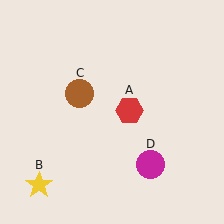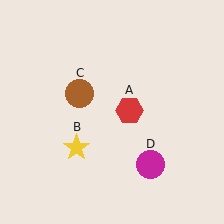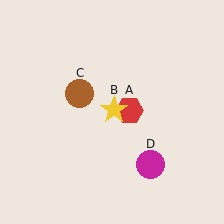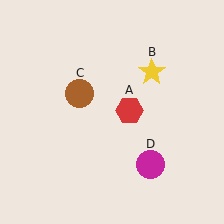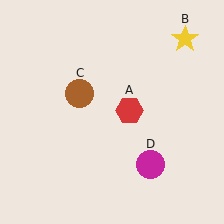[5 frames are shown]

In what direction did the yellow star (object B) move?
The yellow star (object B) moved up and to the right.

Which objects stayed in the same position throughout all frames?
Red hexagon (object A) and brown circle (object C) and magenta circle (object D) remained stationary.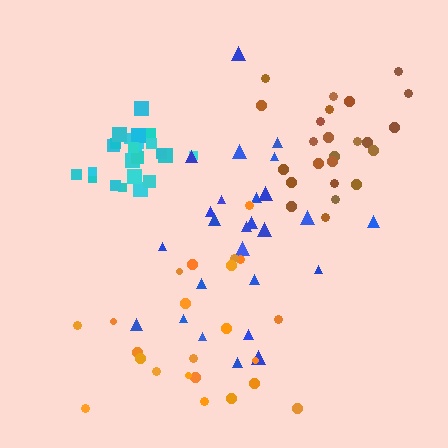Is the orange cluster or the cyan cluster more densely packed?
Cyan.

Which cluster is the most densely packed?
Cyan.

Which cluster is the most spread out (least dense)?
Blue.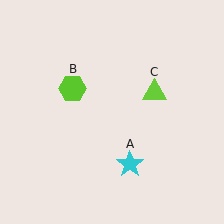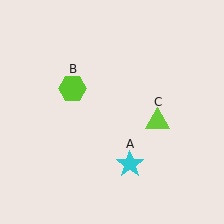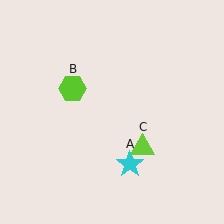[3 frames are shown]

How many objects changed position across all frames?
1 object changed position: lime triangle (object C).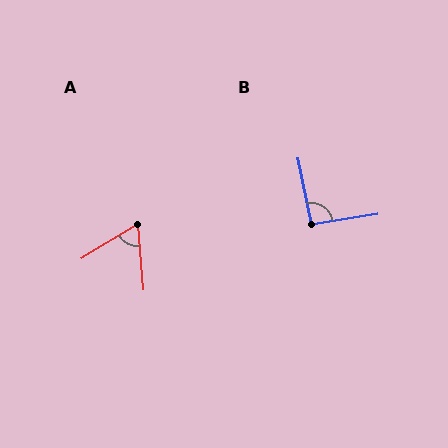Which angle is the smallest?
A, at approximately 63 degrees.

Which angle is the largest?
B, at approximately 93 degrees.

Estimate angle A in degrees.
Approximately 63 degrees.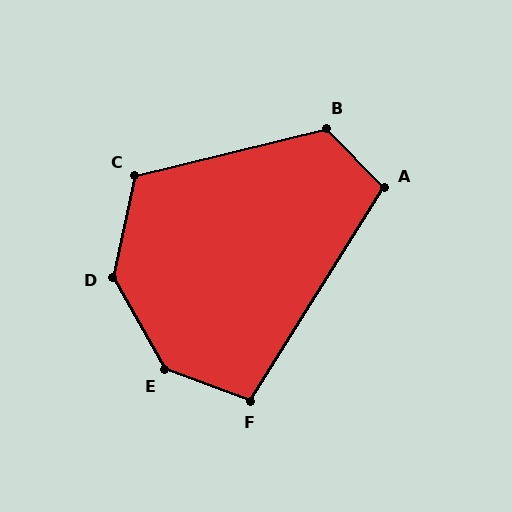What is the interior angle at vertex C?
Approximately 116 degrees (obtuse).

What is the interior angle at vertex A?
Approximately 103 degrees (obtuse).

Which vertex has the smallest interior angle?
F, at approximately 102 degrees.